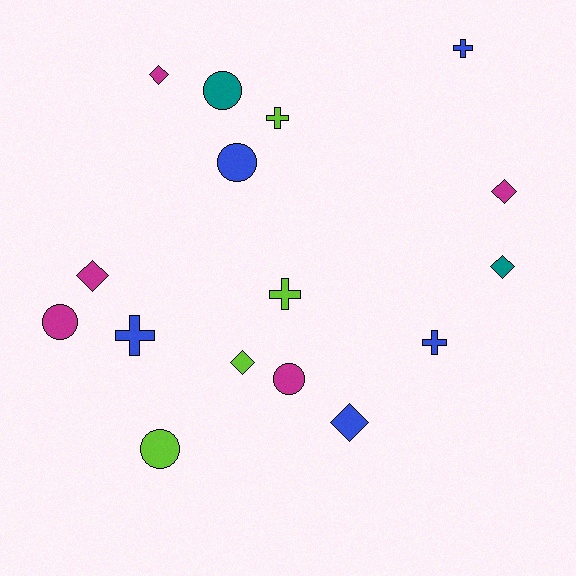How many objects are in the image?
There are 16 objects.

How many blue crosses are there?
There are 3 blue crosses.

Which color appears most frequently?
Blue, with 5 objects.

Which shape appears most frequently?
Diamond, with 6 objects.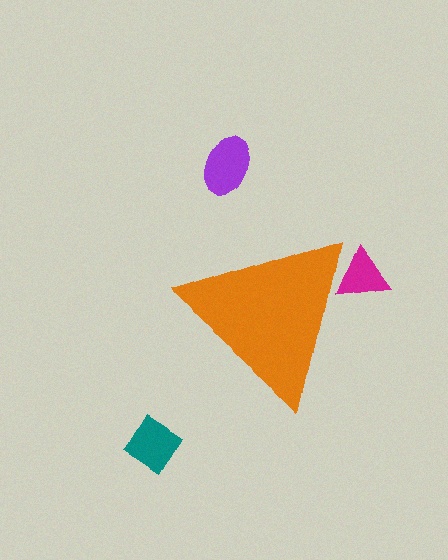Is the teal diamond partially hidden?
No, the teal diamond is fully visible.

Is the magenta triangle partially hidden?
Yes, the magenta triangle is partially hidden behind the orange triangle.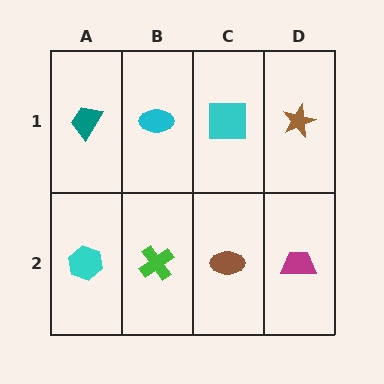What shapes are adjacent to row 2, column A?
A teal trapezoid (row 1, column A), a green cross (row 2, column B).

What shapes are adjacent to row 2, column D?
A brown star (row 1, column D), a brown ellipse (row 2, column C).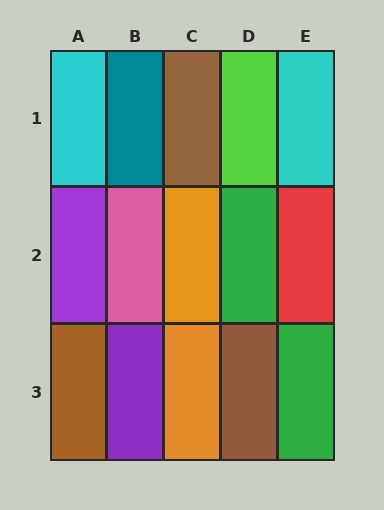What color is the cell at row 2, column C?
Orange.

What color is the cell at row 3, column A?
Brown.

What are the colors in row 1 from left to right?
Cyan, teal, brown, lime, cyan.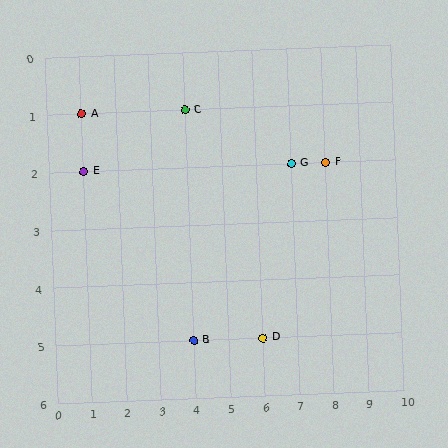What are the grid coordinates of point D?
Point D is at grid coordinates (6, 5).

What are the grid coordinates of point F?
Point F is at grid coordinates (8, 2).